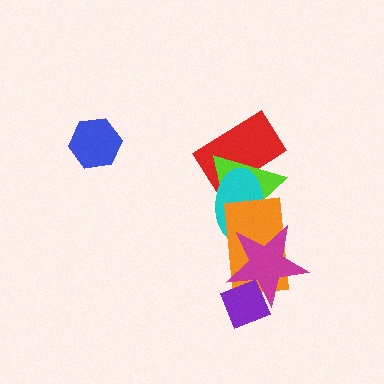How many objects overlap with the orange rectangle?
4 objects overlap with the orange rectangle.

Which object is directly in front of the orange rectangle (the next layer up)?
The magenta star is directly in front of the orange rectangle.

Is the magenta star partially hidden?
Yes, it is partially covered by another shape.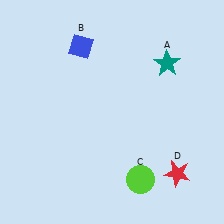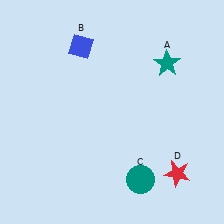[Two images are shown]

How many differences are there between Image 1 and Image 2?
There is 1 difference between the two images.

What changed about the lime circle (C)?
In Image 1, C is lime. In Image 2, it changed to teal.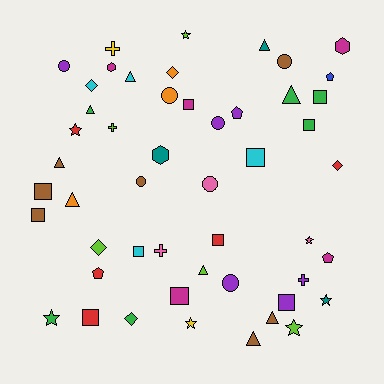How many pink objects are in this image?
There are 3 pink objects.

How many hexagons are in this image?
There are 3 hexagons.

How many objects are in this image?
There are 50 objects.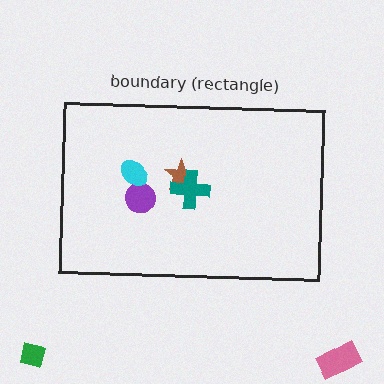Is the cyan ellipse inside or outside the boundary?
Inside.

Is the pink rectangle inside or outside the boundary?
Outside.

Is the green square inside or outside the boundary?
Outside.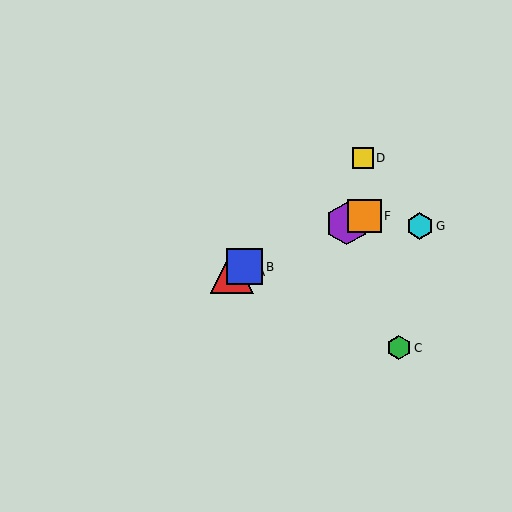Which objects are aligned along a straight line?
Objects A, B, E, F are aligned along a straight line.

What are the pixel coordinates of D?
Object D is at (363, 158).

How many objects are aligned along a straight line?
4 objects (A, B, E, F) are aligned along a straight line.